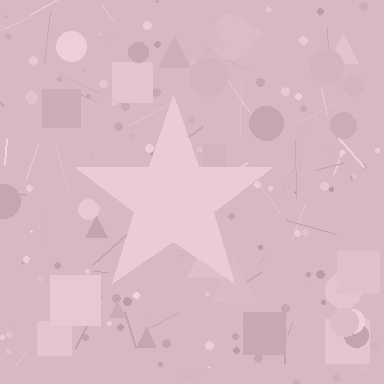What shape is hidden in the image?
A star is hidden in the image.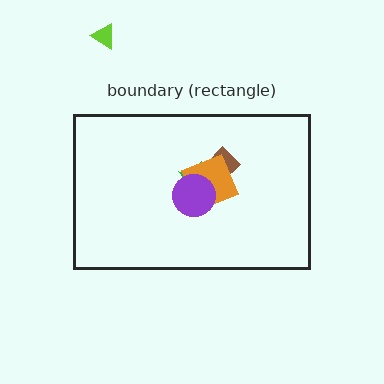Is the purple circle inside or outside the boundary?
Inside.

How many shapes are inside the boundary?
4 inside, 1 outside.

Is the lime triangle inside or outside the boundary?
Outside.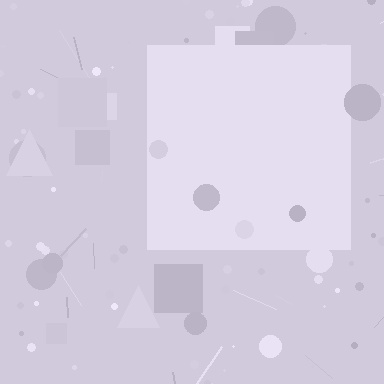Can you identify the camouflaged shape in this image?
The camouflaged shape is a square.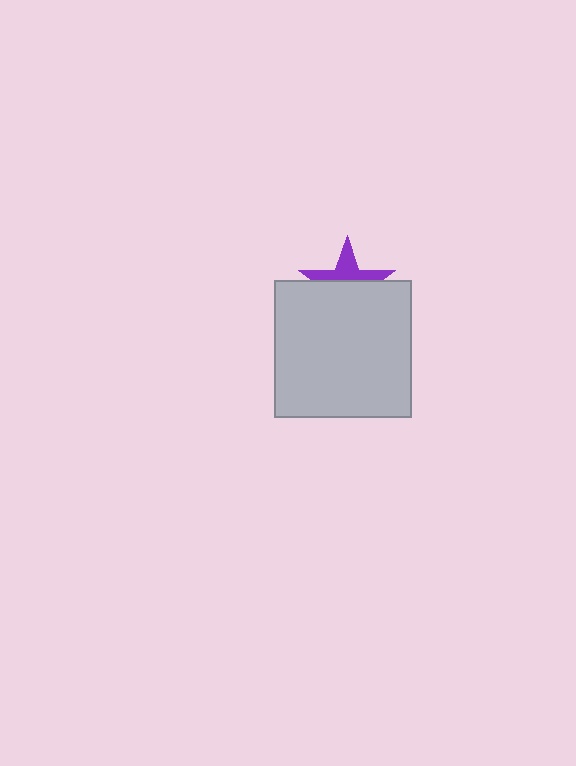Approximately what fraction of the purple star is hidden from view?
Roughly 59% of the purple star is hidden behind the light gray square.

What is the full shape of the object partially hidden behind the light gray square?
The partially hidden object is a purple star.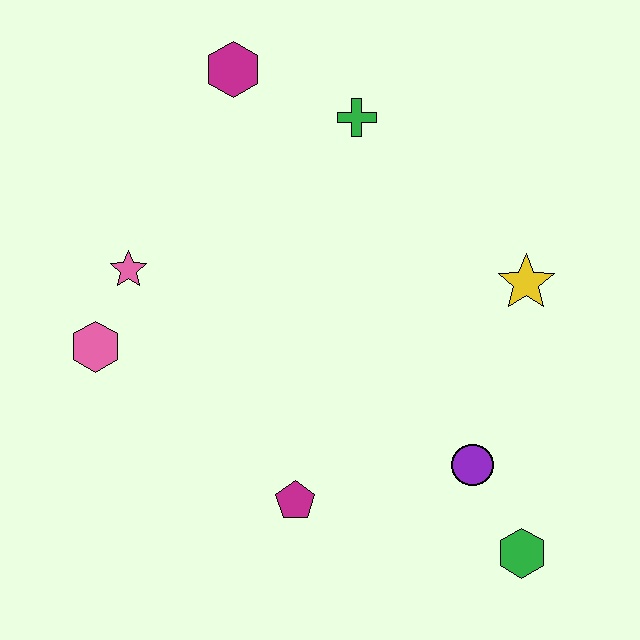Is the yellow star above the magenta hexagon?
No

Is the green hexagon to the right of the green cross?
Yes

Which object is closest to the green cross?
The magenta hexagon is closest to the green cross.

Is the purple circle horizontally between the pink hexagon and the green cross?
No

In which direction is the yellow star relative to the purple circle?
The yellow star is above the purple circle.